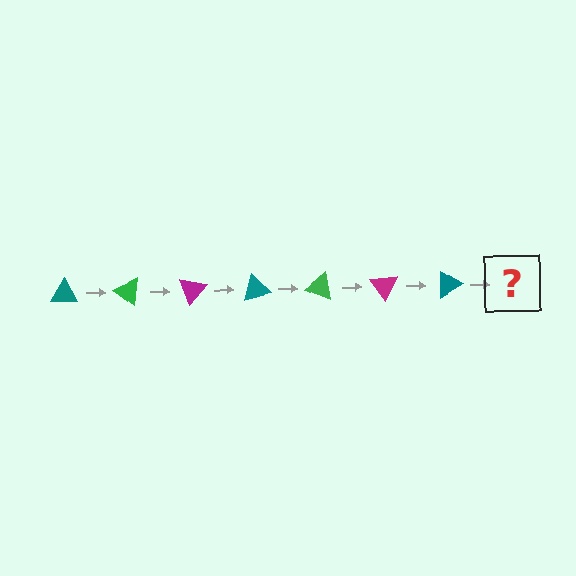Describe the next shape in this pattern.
It should be a green triangle, rotated 245 degrees from the start.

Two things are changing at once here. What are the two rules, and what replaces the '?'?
The two rules are that it rotates 35 degrees each step and the color cycles through teal, green, and magenta. The '?' should be a green triangle, rotated 245 degrees from the start.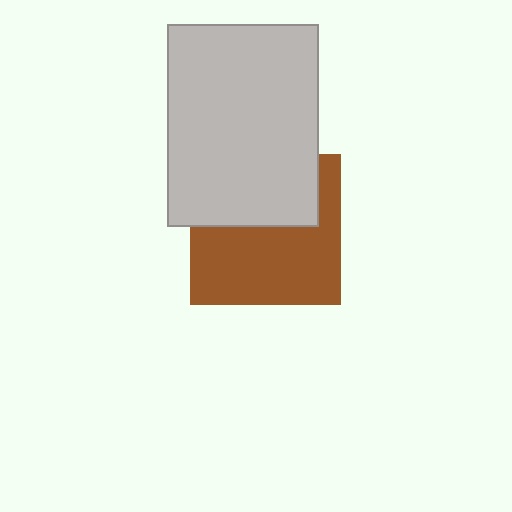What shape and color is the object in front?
The object in front is a light gray rectangle.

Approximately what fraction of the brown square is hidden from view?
Roughly 42% of the brown square is hidden behind the light gray rectangle.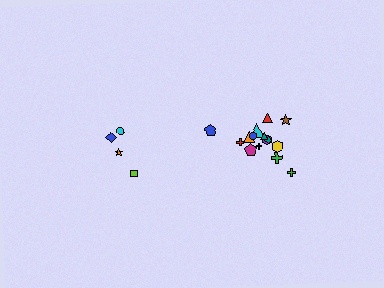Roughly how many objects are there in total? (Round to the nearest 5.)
Roughly 20 objects in total.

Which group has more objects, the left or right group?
The right group.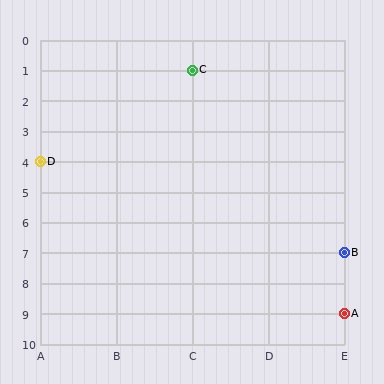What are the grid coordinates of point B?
Point B is at grid coordinates (E, 7).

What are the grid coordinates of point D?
Point D is at grid coordinates (A, 4).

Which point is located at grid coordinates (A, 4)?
Point D is at (A, 4).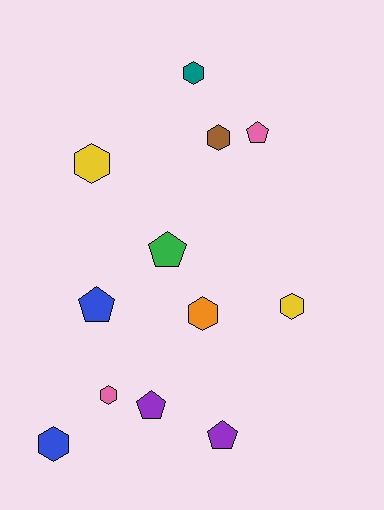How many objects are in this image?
There are 12 objects.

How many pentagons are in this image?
There are 5 pentagons.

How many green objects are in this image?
There is 1 green object.